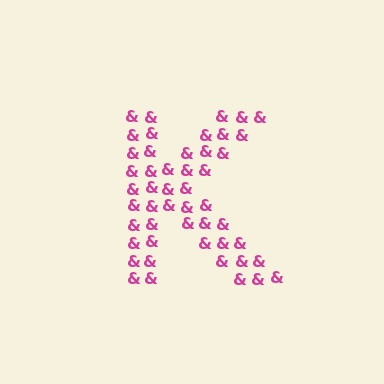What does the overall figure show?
The overall figure shows the letter K.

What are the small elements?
The small elements are ampersands.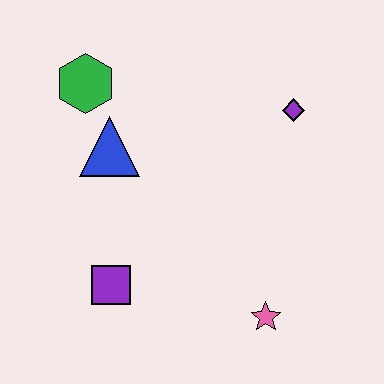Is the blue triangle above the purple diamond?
No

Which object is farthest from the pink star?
The green hexagon is farthest from the pink star.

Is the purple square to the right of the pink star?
No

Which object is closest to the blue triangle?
The green hexagon is closest to the blue triangle.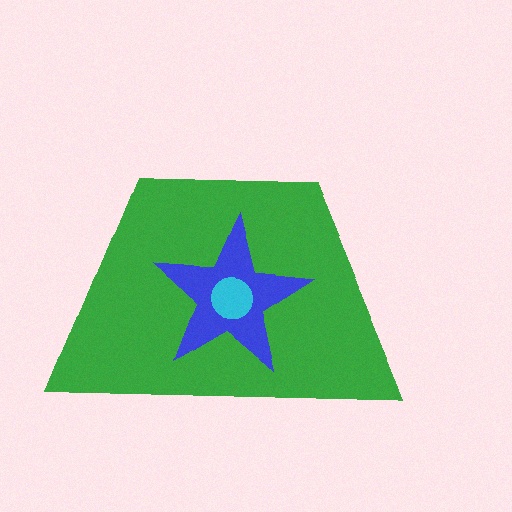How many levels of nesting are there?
3.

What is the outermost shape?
The green trapezoid.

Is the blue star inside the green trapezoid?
Yes.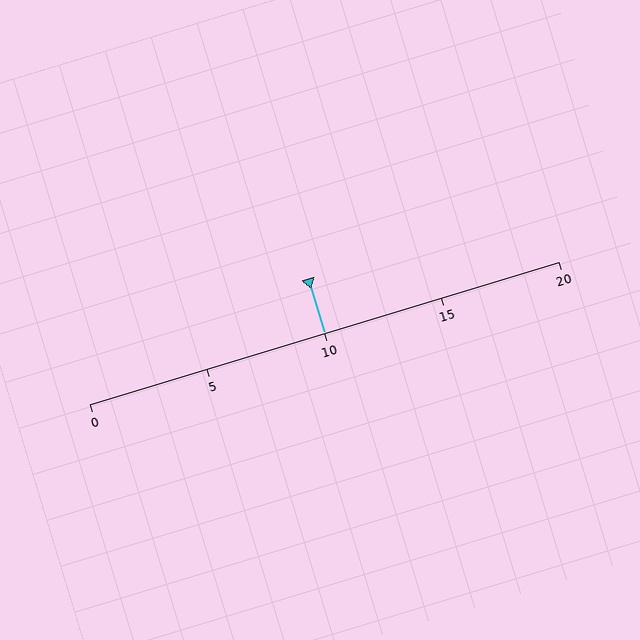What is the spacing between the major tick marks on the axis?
The major ticks are spaced 5 apart.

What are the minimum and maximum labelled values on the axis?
The axis runs from 0 to 20.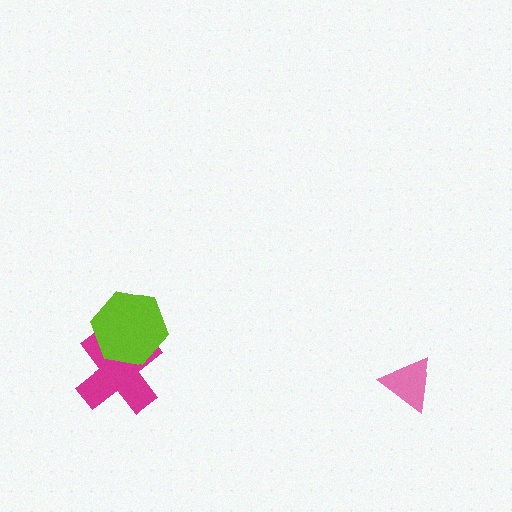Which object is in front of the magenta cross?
The lime hexagon is in front of the magenta cross.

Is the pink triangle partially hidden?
No, no other shape covers it.